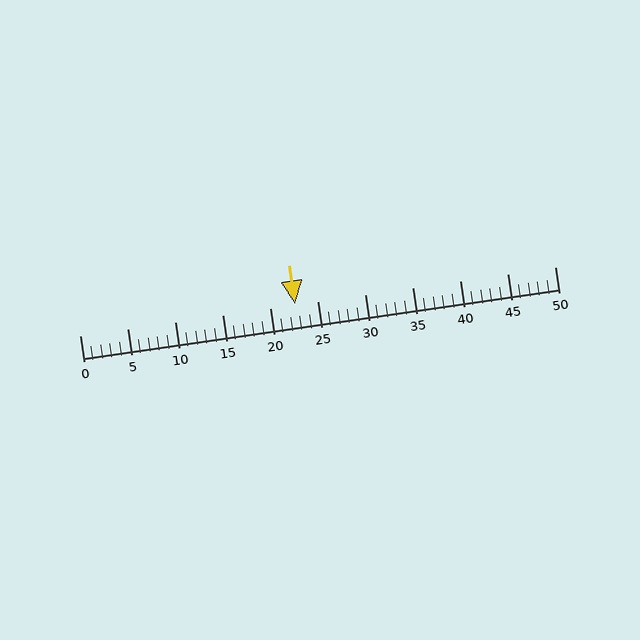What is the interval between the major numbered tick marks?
The major tick marks are spaced 5 units apart.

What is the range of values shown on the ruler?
The ruler shows values from 0 to 50.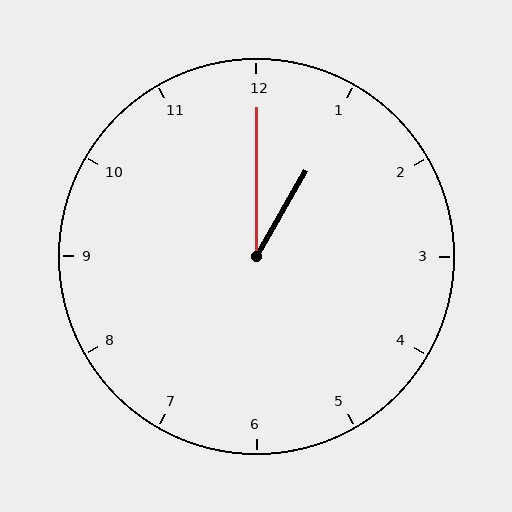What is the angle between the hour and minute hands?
Approximately 30 degrees.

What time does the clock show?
1:00.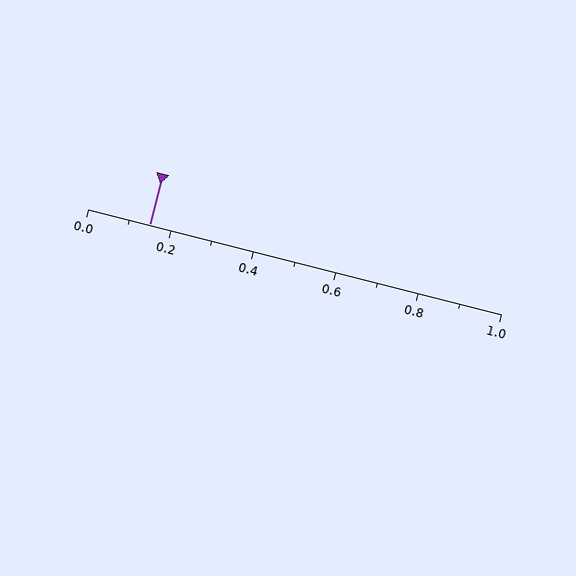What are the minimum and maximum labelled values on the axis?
The axis runs from 0.0 to 1.0.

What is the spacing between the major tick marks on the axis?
The major ticks are spaced 0.2 apart.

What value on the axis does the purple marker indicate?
The marker indicates approximately 0.15.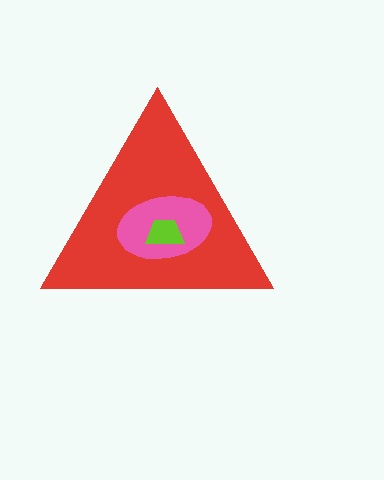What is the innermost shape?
The lime trapezoid.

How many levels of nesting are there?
3.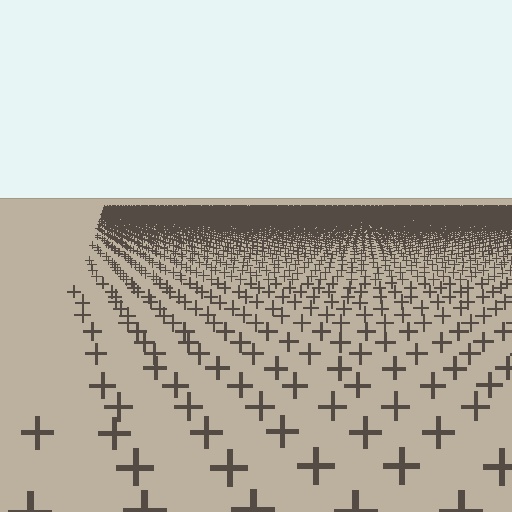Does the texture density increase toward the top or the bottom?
Density increases toward the top.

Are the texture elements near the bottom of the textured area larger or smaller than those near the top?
Larger. Near the bottom, elements are closer to the viewer and appear at a bigger on-screen size.